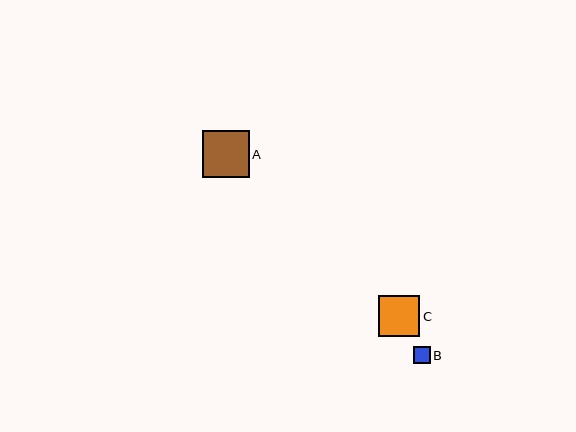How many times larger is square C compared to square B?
Square C is approximately 2.4 times the size of square B.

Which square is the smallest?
Square B is the smallest with a size of approximately 17 pixels.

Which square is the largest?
Square A is the largest with a size of approximately 47 pixels.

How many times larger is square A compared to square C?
Square A is approximately 1.1 times the size of square C.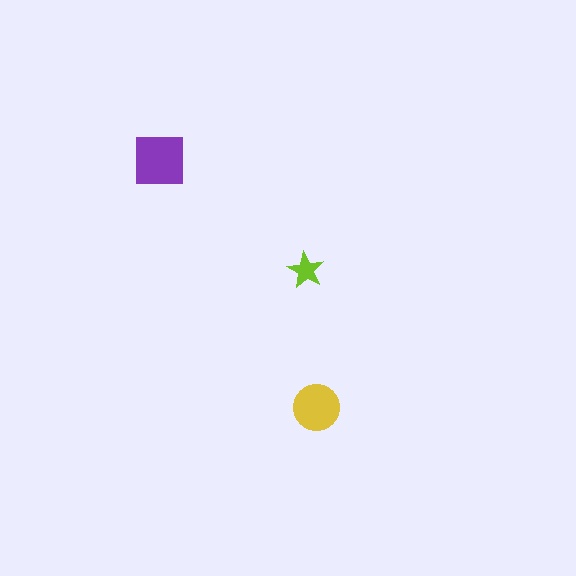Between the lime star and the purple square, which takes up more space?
The purple square.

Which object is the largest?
The purple square.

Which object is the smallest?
The lime star.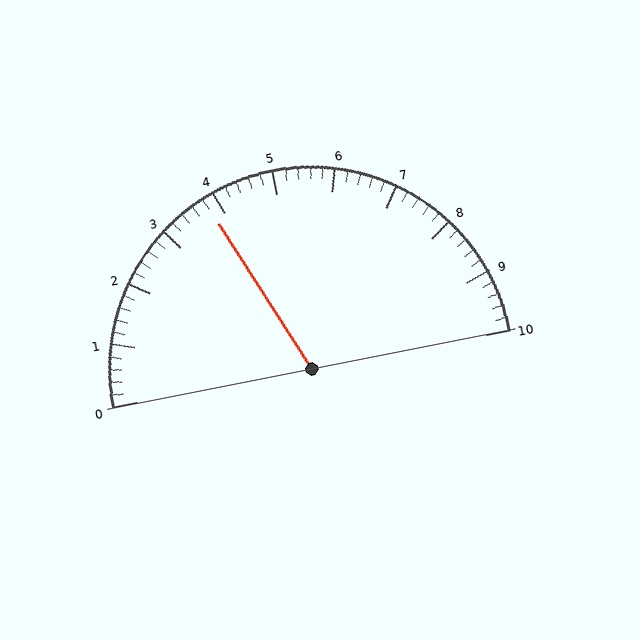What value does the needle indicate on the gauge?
The needle indicates approximately 3.8.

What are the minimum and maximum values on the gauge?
The gauge ranges from 0 to 10.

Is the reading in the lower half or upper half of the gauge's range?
The reading is in the lower half of the range (0 to 10).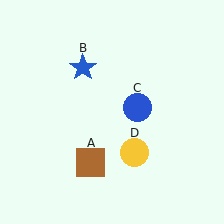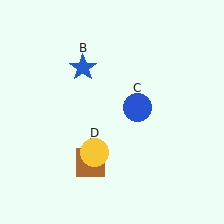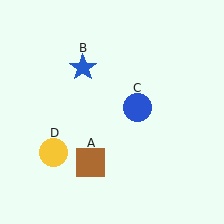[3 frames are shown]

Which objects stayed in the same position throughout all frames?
Brown square (object A) and blue star (object B) and blue circle (object C) remained stationary.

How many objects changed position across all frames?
1 object changed position: yellow circle (object D).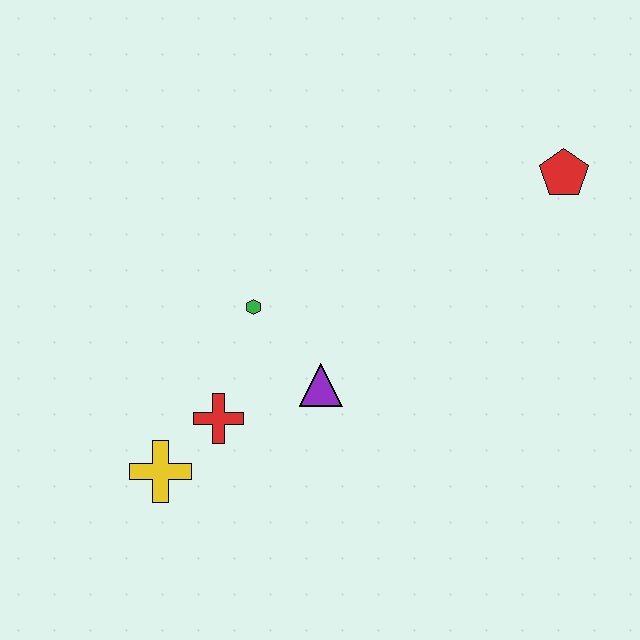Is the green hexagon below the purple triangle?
No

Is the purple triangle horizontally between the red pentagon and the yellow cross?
Yes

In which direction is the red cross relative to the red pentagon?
The red cross is to the left of the red pentagon.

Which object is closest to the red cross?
The yellow cross is closest to the red cross.